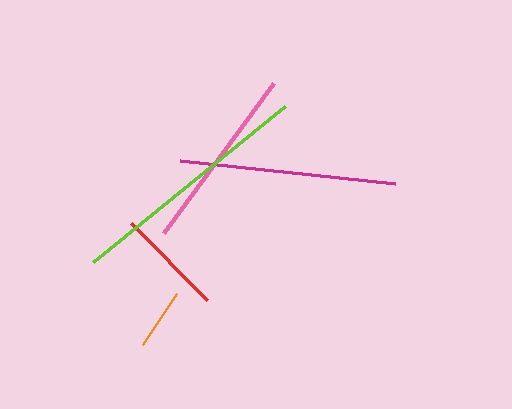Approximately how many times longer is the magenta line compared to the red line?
The magenta line is approximately 2.0 times the length of the red line.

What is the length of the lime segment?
The lime segment is approximately 247 pixels long.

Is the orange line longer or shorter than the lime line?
The lime line is longer than the orange line.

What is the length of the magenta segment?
The magenta segment is approximately 216 pixels long.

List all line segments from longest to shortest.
From longest to shortest: lime, magenta, pink, red, orange.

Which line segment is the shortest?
The orange line is the shortest at approximately 61 pixels.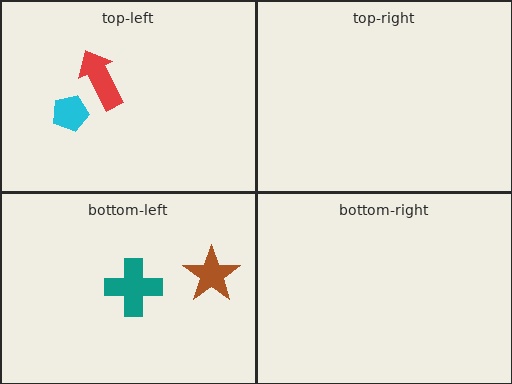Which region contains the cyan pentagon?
The top-left region.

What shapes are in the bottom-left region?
The brown star, the teal cross.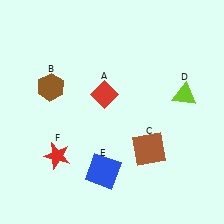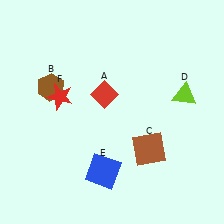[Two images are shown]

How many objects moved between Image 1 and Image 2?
1 object moved between the two images.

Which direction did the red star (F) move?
The red star (F) moved up.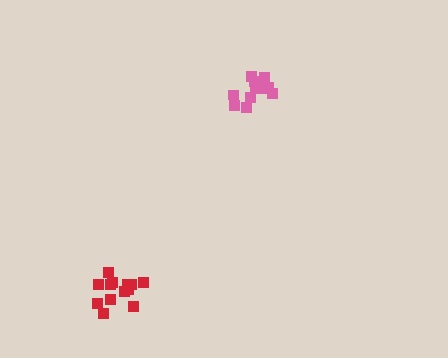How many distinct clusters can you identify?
There are 2 distinct clusters.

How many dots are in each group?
Group 1: 12 dots, Group 2: 13 dots (25 total).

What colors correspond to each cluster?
The clusters are colored: pink, red.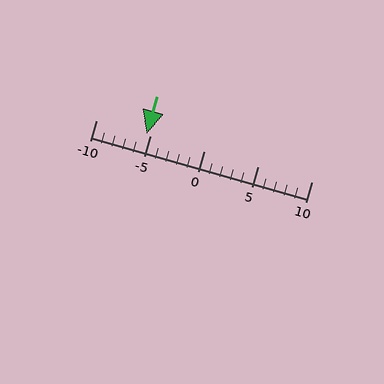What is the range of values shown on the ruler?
The ruler shows values from -10 to 10.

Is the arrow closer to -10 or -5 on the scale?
The arrow is closer to -5.